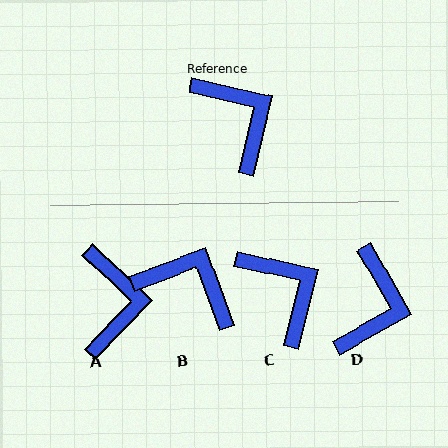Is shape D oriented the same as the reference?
No, it is off by about 47 degrees.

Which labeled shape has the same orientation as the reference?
C.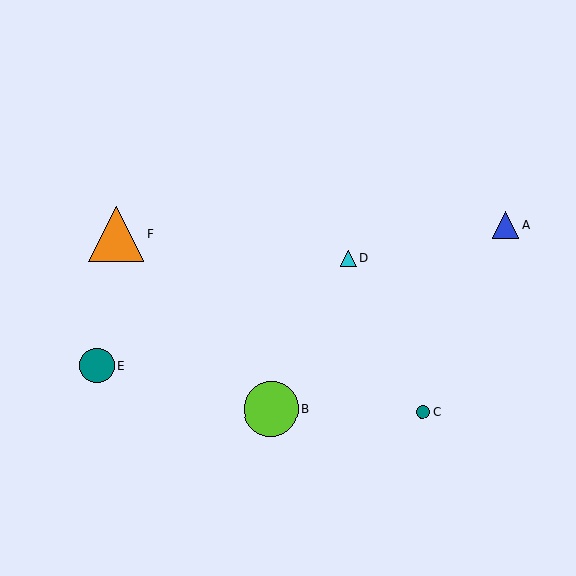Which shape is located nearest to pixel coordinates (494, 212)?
The blue triangle (labeled A) at (506, 225) is nearest to that location.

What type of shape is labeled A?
Shape A is a blue triangle.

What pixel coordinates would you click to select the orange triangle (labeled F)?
Click at (117, 234) to select the orange triangle F.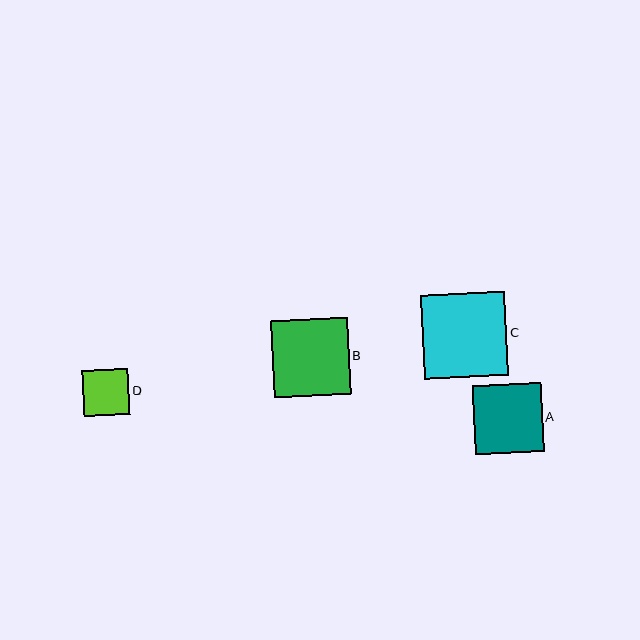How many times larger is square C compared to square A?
Square C is approximately 1.2 times the size of square A.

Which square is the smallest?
Square D is the smallest with a size of approximately 46 pixels.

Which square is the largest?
Square C is the largest with a size of approximately 84 pixels.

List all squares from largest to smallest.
From largest to smallest: C, B, A, D.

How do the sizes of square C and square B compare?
Square C and square B are approximately the same size.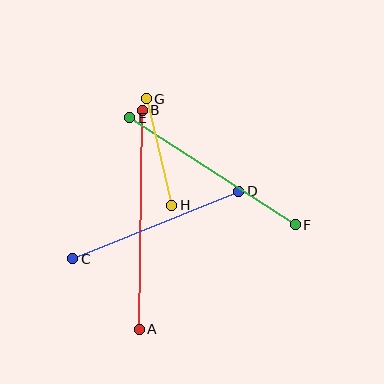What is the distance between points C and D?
The distance is approximately 179 pixels.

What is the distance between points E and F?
The distance is approximately 197 pixels.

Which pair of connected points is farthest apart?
Points A and B are farthest apart.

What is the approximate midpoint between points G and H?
The midpoint is at approximately (159, 152) pixels.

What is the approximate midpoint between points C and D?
The midpoint is at approximately (156, 225) pixels.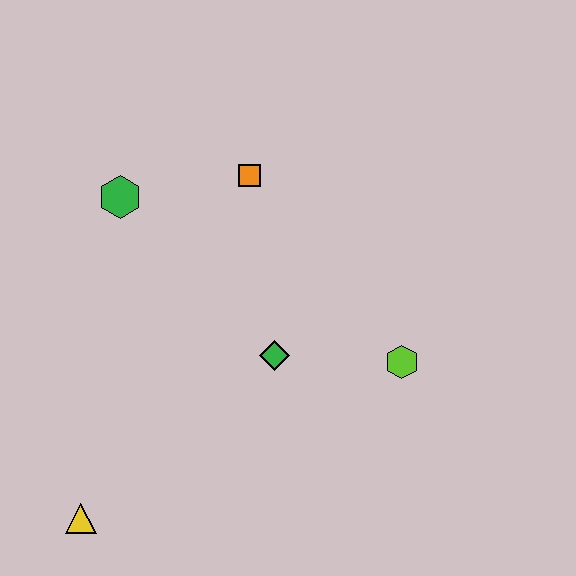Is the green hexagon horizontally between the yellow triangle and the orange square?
Yes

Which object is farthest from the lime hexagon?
The yellow triangle is farthest from the lime hexagon.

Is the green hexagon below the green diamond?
No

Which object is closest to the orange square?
The green hexagon is closest to the orange square.